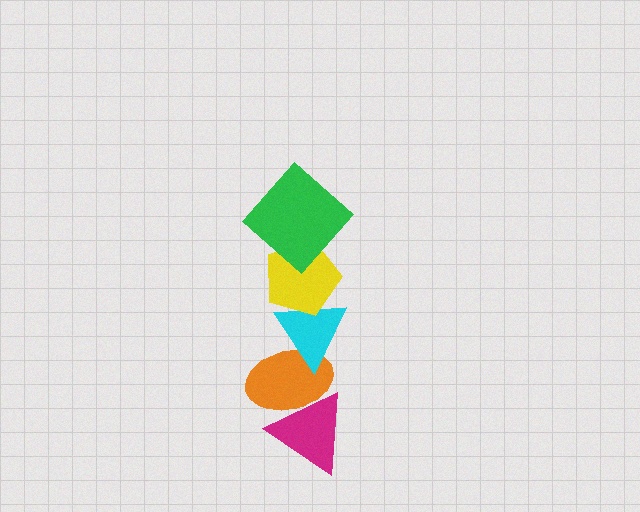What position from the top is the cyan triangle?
The cyan triangle is 3rd from the top.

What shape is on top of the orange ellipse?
The cyan triangle is on top of the orange ellipse.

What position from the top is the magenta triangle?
The magenta triangle is 5th from the top.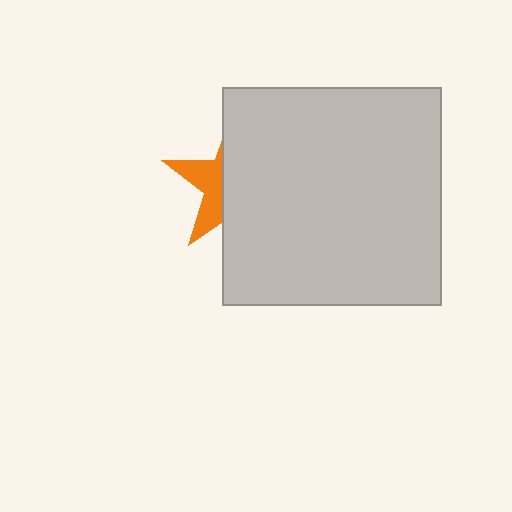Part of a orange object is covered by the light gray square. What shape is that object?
It is a star.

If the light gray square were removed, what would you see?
You would see the complete orange star.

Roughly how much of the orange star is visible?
A small part of it is visible (roughly 34%).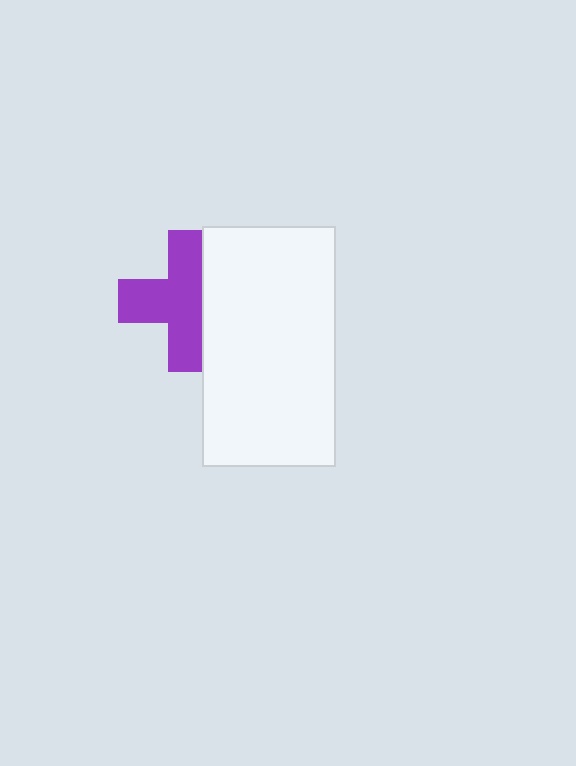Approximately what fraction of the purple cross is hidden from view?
Roughly 33% of the purple cross is hidden behind the white rectangle.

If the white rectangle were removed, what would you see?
You would see the complete purple cross.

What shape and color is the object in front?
The object in front is a white rectangle.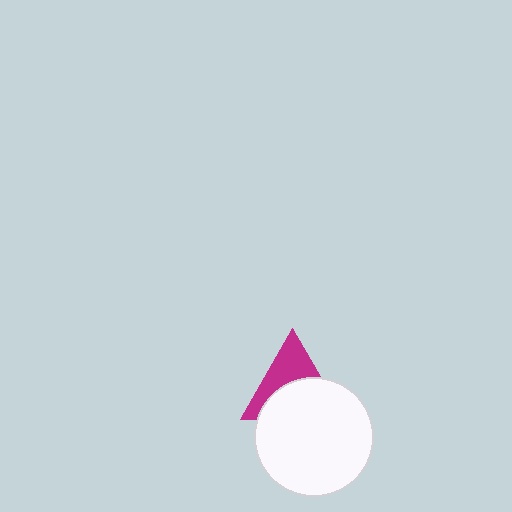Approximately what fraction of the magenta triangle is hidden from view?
Roughly 54% of the magenta triangle is hidden behind the white circle.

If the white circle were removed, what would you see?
You would see the complete magenta triangle.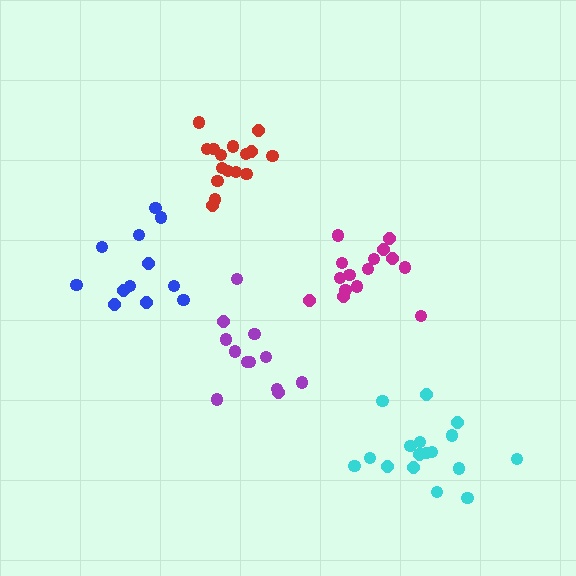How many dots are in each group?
Group 1: 12 dots, Group 2: 16 dots, Group 3: 15 dots, Group 4: 17 dots, Group 5: 12 dots (72 total).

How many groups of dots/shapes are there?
There are 5 groups.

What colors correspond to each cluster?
The clusters are colored: purple, red, magenta, cyan, blue.